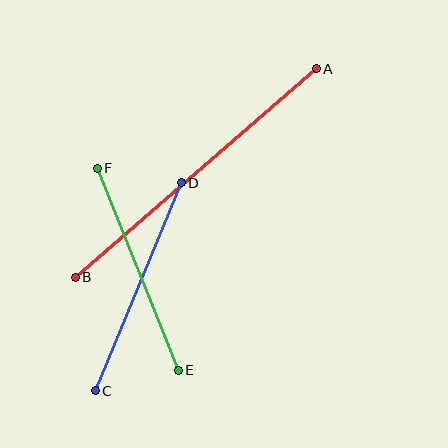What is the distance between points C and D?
The distance is approximately 225 pixels.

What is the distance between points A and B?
The distance is approximately 319 pixels.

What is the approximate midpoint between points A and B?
The midpoint is at approximately (196, 173) pixels.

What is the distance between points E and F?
The distance is approximately 217 pixels.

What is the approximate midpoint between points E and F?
The midpoint is at approximately (138, 269) pixels.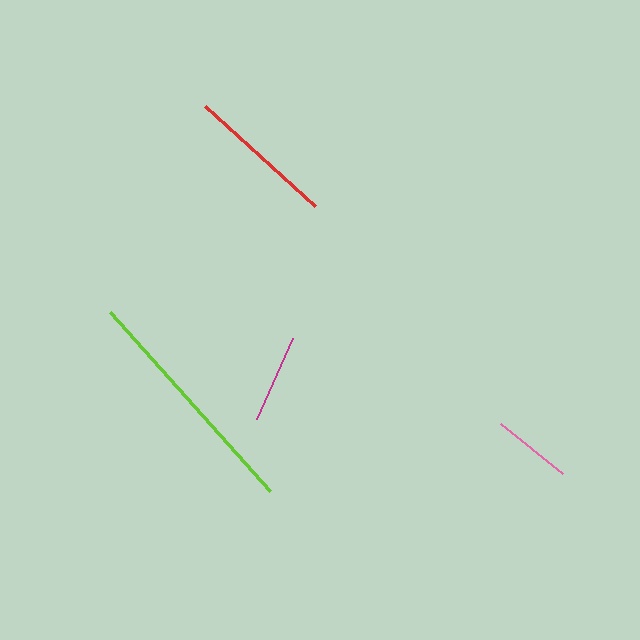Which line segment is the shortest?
The pink line is the shortest at approximately 80 pixels.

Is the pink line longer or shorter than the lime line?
The lime line is longer than the pink line.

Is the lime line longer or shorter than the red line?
The lime line is longer than the red line.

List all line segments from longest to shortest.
From longest to shortest: lime, red, magenta, pink.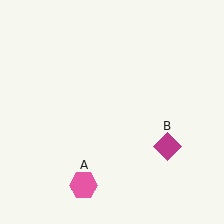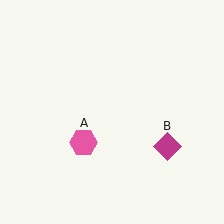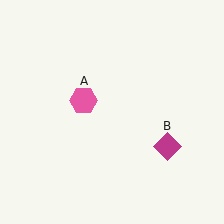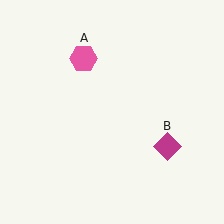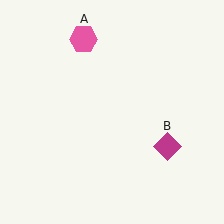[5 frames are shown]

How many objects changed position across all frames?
1 object changed position: pink hexagon (object A).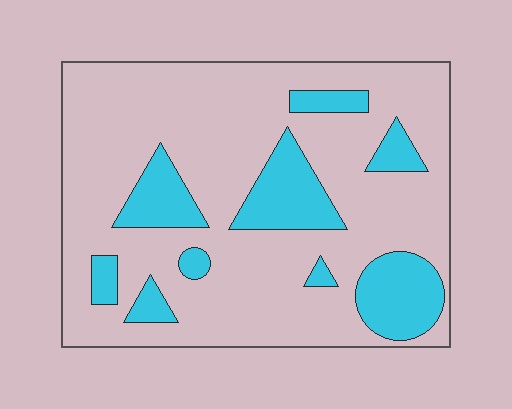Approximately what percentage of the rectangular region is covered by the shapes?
Approximately 20%.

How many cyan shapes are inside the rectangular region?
9.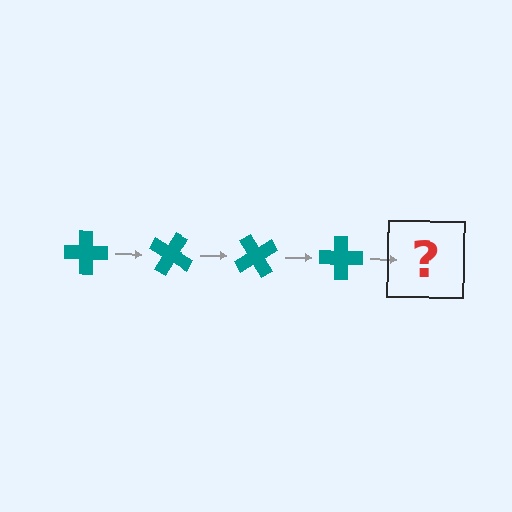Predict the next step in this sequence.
The next step is a teal cross rotated 120 degrees.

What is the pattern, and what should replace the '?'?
The pattern is that the cross rotates 30 degrees each step. The '?' should be a teal cross rotated 120 degrees.